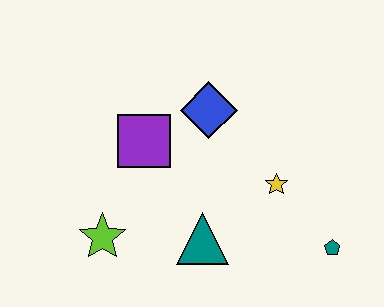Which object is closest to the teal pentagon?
The yellow star is closest to the teal pentagon.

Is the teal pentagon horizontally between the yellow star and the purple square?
No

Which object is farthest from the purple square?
The teal pentagon is farthest from the purple square.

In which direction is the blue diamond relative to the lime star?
The blue diamond is above the lime star.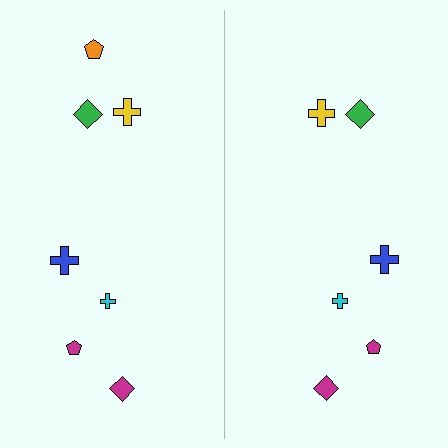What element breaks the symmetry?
A orange pentagon is missing from the right side.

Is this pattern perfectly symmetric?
No, the pattern is not perfectly symmetric. A orange pentagon is missing from the right side.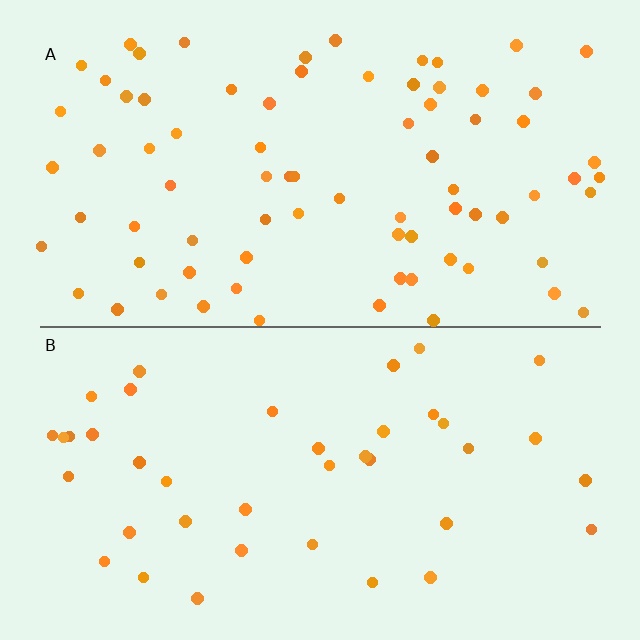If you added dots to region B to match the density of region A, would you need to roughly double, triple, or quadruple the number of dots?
Approximately double.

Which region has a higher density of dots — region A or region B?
A (the top).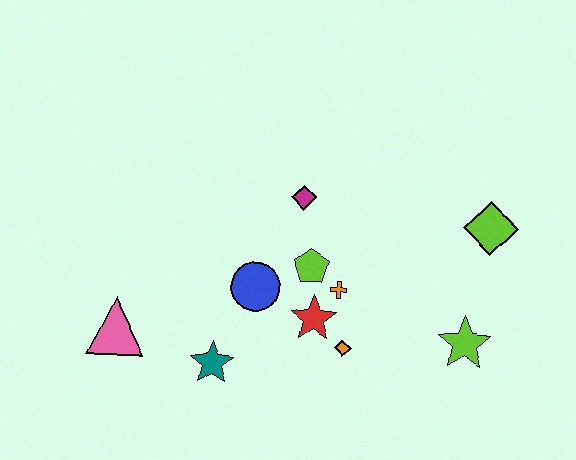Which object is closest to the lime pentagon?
The orange cross is closest to the lime pentagon.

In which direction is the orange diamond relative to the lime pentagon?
The orange diamond is below the lime pentagon.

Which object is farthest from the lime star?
The pink triangle is farthest from the lime star.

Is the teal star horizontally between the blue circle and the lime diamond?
No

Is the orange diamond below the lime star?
Yes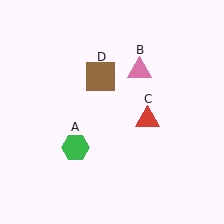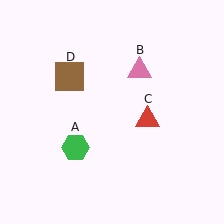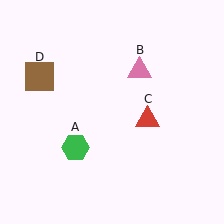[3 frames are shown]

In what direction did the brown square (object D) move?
The brown square (object D) moved left.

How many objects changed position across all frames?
1 object changed position: brown square (object D).